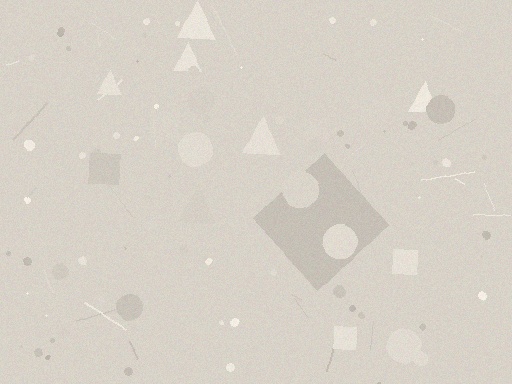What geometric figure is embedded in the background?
A diamond is embedded in the background.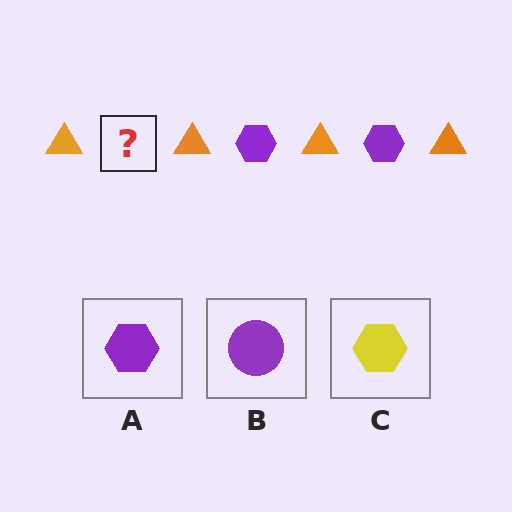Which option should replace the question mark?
Option A.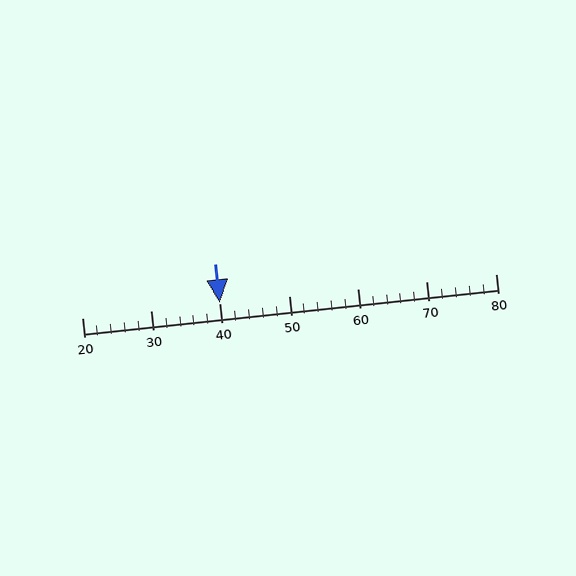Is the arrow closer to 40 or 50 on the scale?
The arrow is closer to 40.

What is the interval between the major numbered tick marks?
The major tick marks are spaced 10 units apart.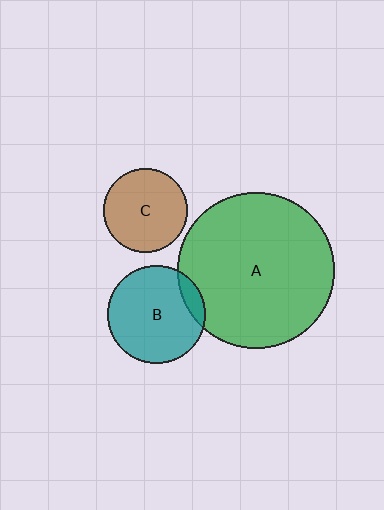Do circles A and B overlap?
Yes.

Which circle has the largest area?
Circle A (green).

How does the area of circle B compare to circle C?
Approximately 1.4 times.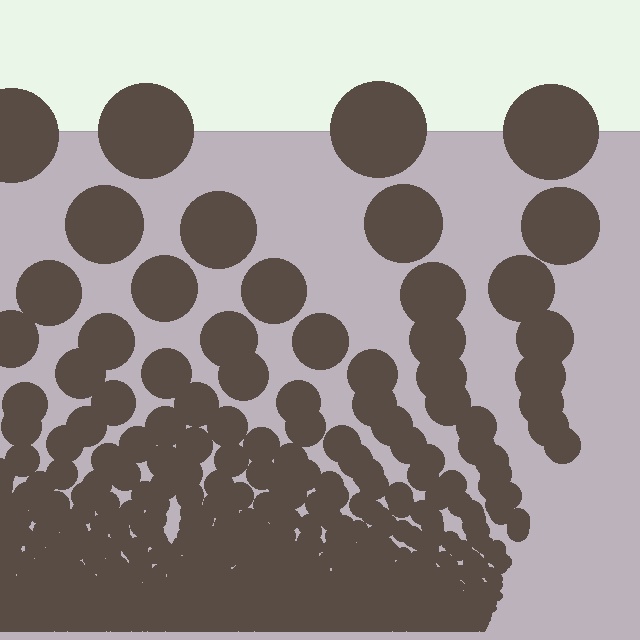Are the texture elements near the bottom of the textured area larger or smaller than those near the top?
Smaller. The gradient is inverted — elements near the bottom are smaller and denser.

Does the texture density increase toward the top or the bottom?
Density increases toward the bottom.